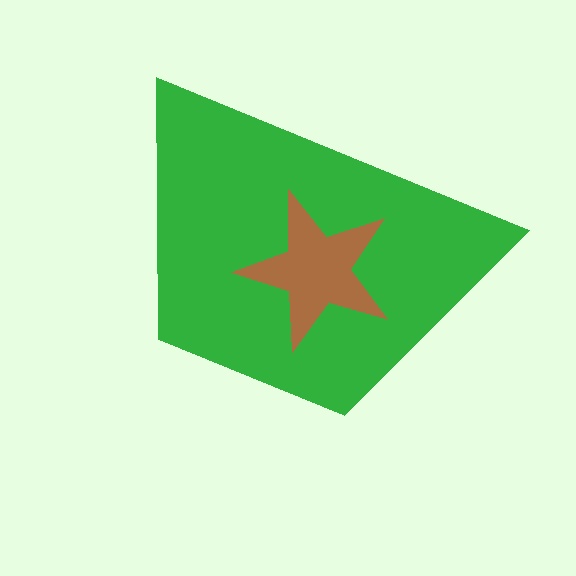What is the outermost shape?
The green trapezoid.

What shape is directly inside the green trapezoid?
The brown star.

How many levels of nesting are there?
2.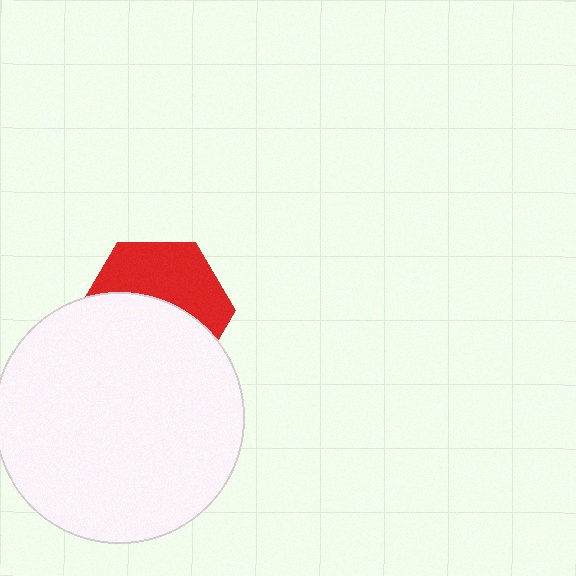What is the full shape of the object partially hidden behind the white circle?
The partially hidden object is a red hexagon.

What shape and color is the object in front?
The object in front is a white circle.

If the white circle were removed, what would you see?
You would see the complete red hexagon.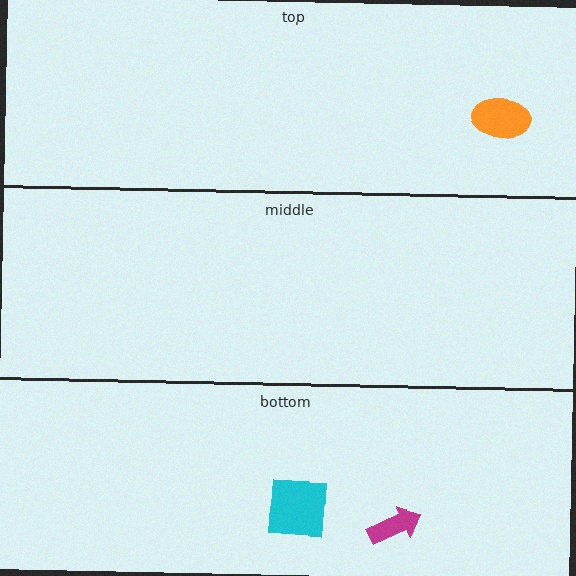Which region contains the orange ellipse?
The top region.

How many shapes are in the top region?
1.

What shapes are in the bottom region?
The magenta arrow, the cyan square.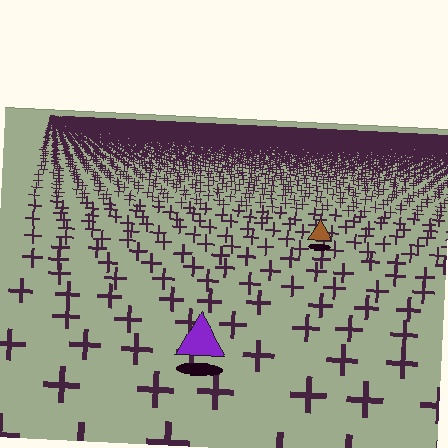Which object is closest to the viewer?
The purple triangle is closest. The texture marks near it are larger and more spread out.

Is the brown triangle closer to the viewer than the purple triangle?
No. The purple triangle is closer — you can tell from the texture gradient: the ground texture is coarser near it.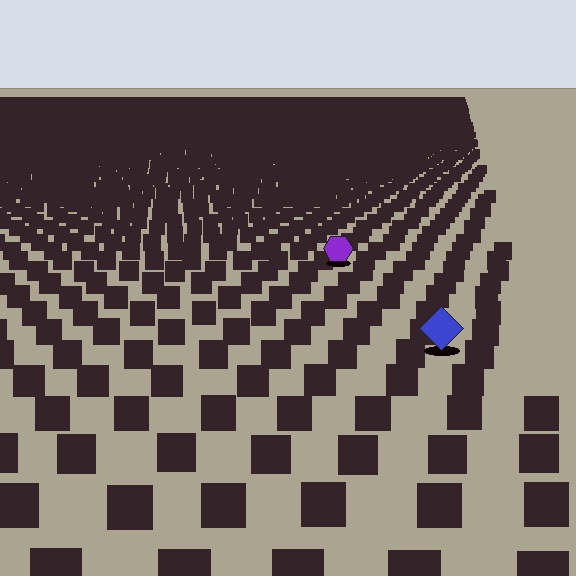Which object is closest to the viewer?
The blue diamond is closest. The texture marks near it are larger and more spread out.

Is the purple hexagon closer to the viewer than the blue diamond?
No. The blue diamond is closer — you can tell from the texture gradient: the ground texture is coarser near it.